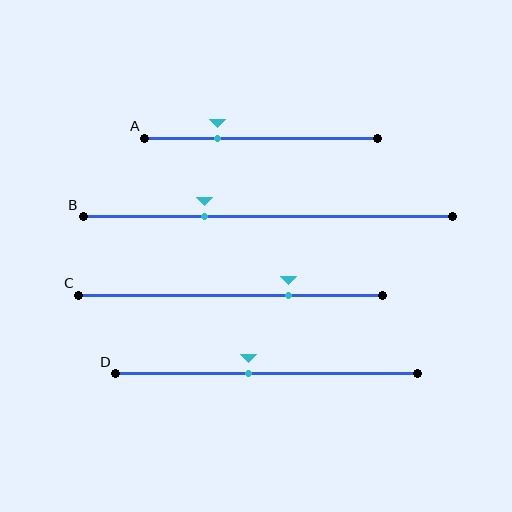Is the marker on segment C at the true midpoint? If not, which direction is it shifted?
No, the marker on segment C is shifted to the right by about 19% of the segment length.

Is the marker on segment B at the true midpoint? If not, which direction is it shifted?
No, the marker on segment B is shifted to the left by about 17% of the segment length.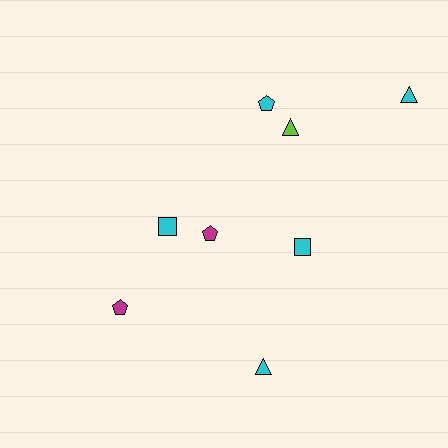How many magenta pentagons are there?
There are 2 magenta pentagons.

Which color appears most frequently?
Cyan, with 5 objects.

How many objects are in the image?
There are 8 objects.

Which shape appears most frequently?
Pentagon, with 3 objects.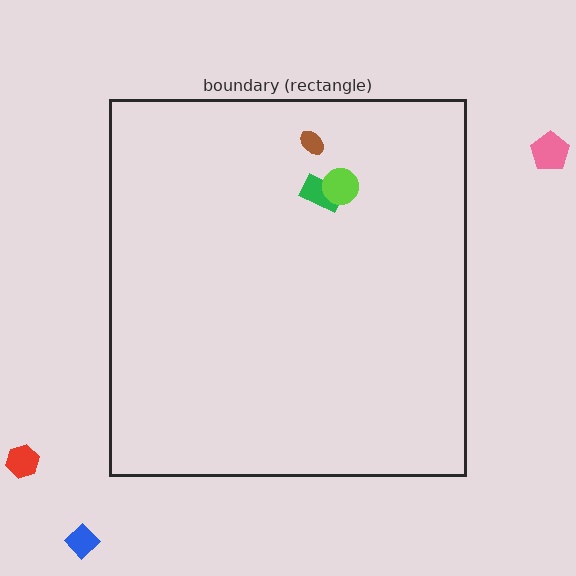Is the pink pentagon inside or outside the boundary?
Outside.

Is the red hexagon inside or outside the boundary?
Outside.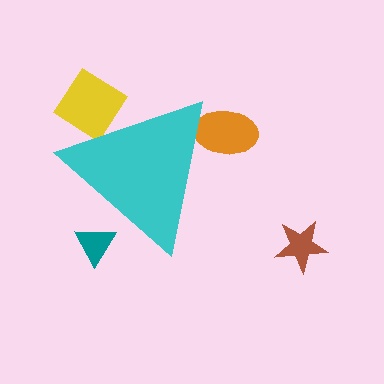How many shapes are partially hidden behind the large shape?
3 shapes are partially hidden.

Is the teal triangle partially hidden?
Yes, the teal triangle is partially hidden behind the cyan triangle.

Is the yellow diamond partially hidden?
Yes, the yellow diamond is partially hidden behind the cyan triangle.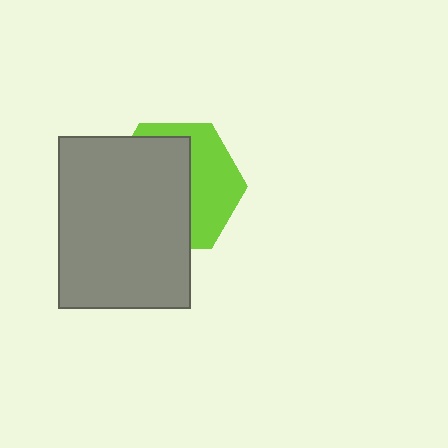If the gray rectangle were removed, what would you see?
You would see the complete lime hexagon.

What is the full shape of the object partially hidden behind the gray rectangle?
The partially hidden object is a lime hexagon.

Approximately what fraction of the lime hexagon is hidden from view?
Roughly 60% of the lime hexagon is hidden behind the gray rectangle.